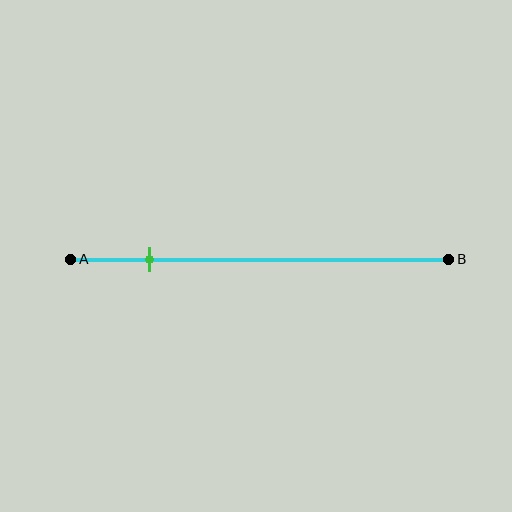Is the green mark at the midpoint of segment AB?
No, the mark is at about 20% from A, not at the 50% midpoint.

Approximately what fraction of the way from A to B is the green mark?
The green mark is approximately 20% of the way from A to B.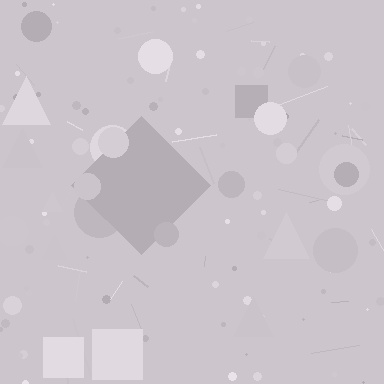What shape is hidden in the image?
A diamond is hidden in the image.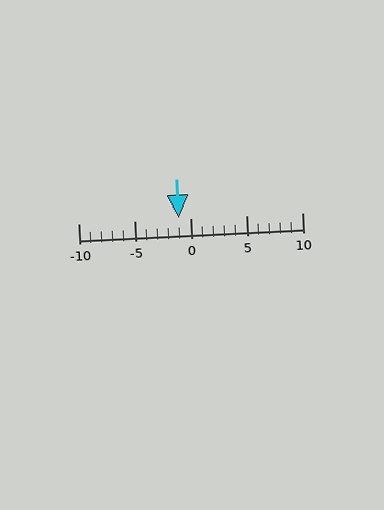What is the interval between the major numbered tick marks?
The major tick marks are spaced 5 units apart.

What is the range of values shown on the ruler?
The ruler shows values from -10 to 10.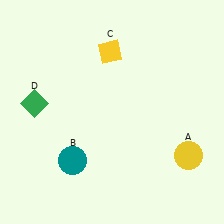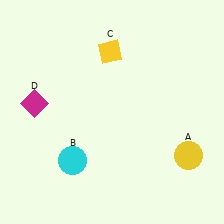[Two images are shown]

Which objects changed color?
B changed from teal to cyan. D changed from green to magenta.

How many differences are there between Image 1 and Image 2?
There are 2 differences between the two images.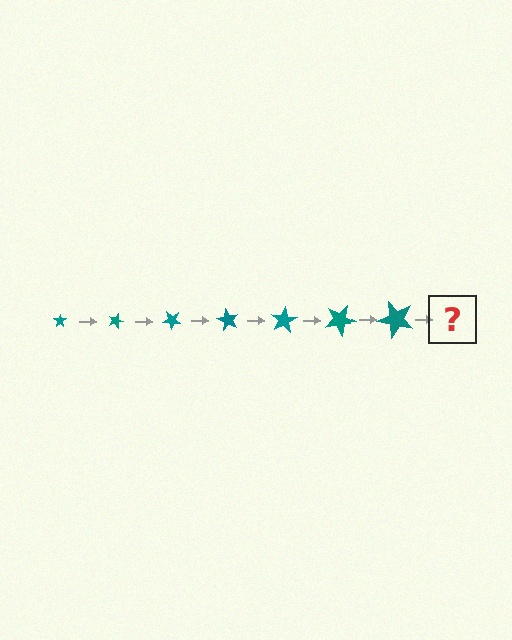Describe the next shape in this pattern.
It should be a star, larger than the previous one and rotated 140 degrees from the start.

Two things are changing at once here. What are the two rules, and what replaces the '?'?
The two rules are that the star grows larger each step and it rotates 20 degrees each step. The '?' should be a star, larger than the previous one and rotated 140 degrees from the start.